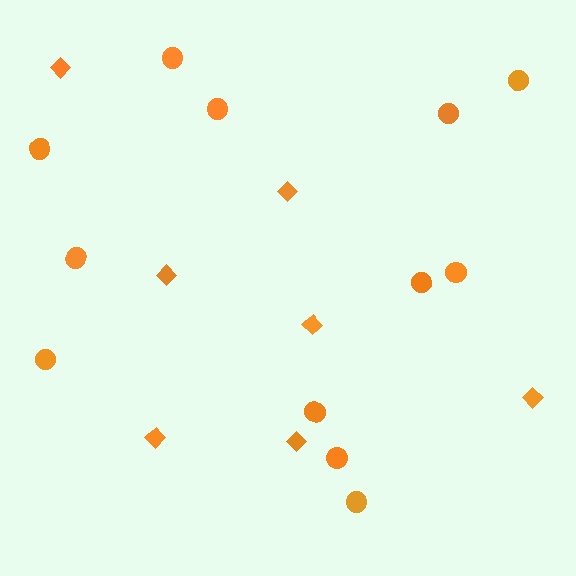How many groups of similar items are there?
There are 2 groups: one group of diamonds (7) and one group of circles (12).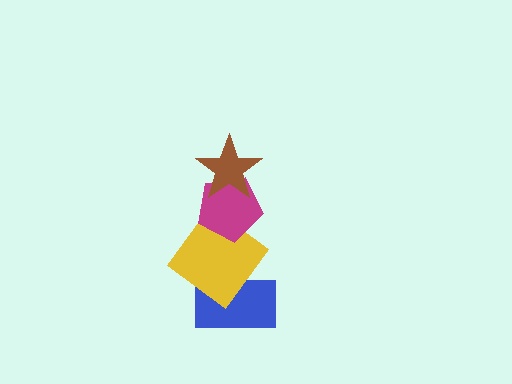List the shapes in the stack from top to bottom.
From top to bottom: the brown star, the magenta pentagon, the yellow diamond, the blue rectangle.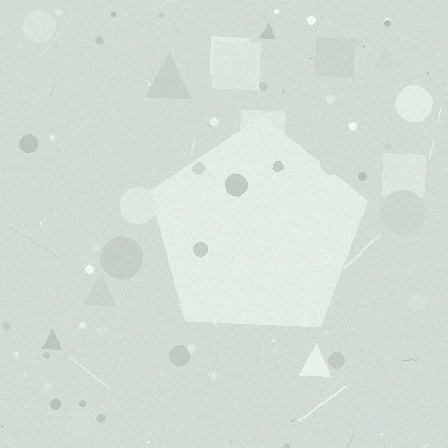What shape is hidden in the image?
A pentagon is hidden in the image.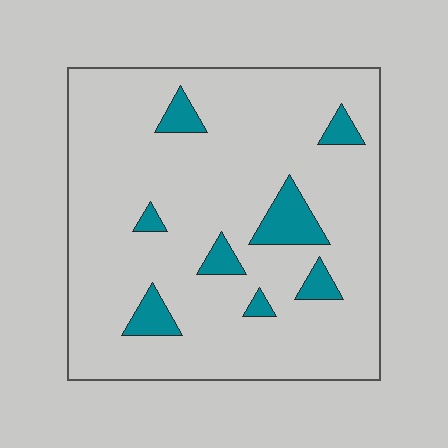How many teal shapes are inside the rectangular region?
8.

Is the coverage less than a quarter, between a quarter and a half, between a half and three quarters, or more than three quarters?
Less than a quarter.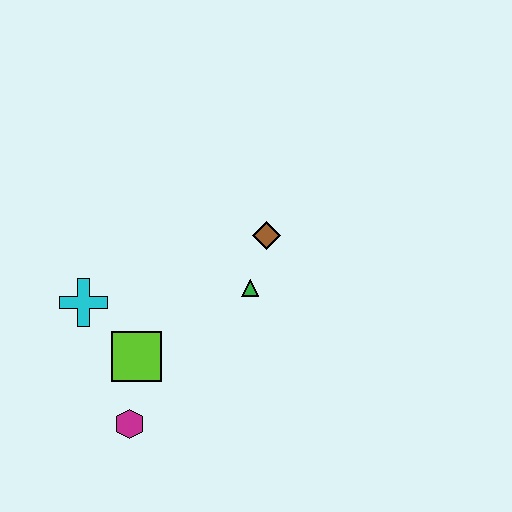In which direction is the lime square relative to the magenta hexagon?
The lime square is above the magenta hexagon.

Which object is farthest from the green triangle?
The magenta hexagon is farthest from the green triangle.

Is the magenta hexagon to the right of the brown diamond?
No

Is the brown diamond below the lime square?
No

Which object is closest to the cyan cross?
The lime square is closest to the cyan cross.